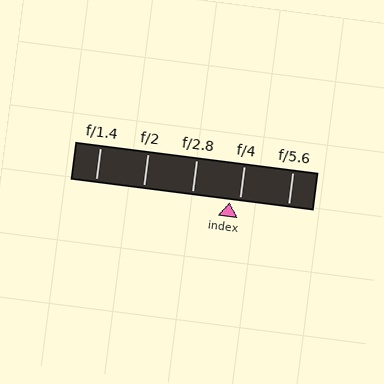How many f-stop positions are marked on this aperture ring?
There are 5 f-stop positions marked.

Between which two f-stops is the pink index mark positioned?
The index mark is between f/2.8 and f/4.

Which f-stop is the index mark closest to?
The index mark is closest to f/4.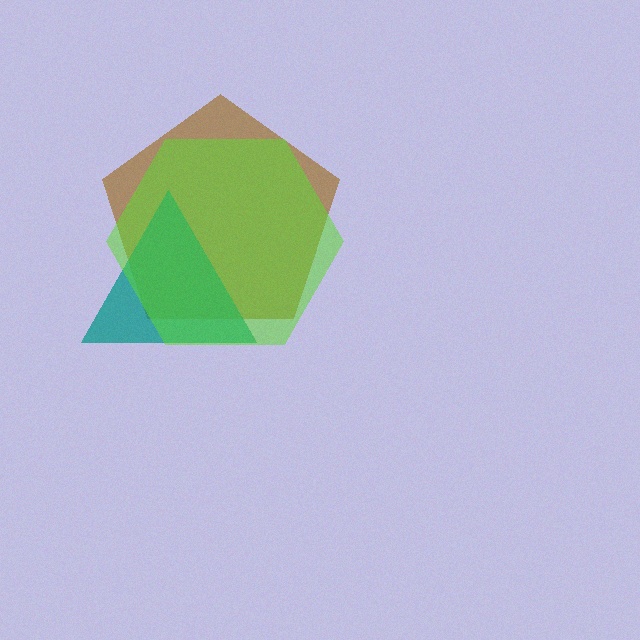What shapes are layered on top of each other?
The layered shapes are: a brown pentagon, a teal triangle, a lime hexagon.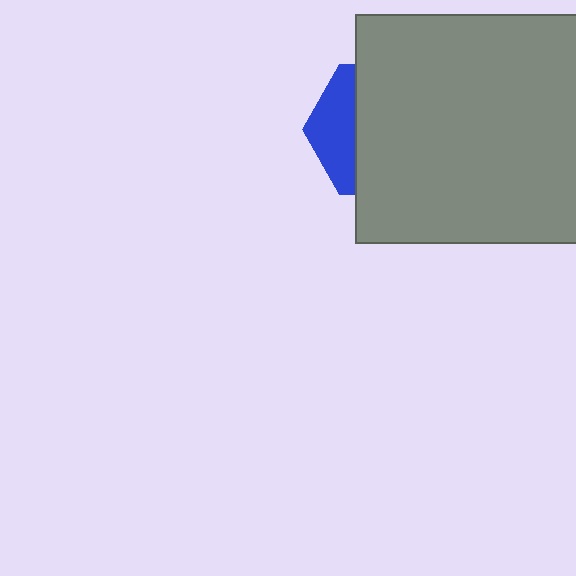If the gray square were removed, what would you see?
You would see the complete blue hexagon.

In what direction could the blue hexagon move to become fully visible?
The blue hexagon could move left. That would shift it out from behind the gray square entirely.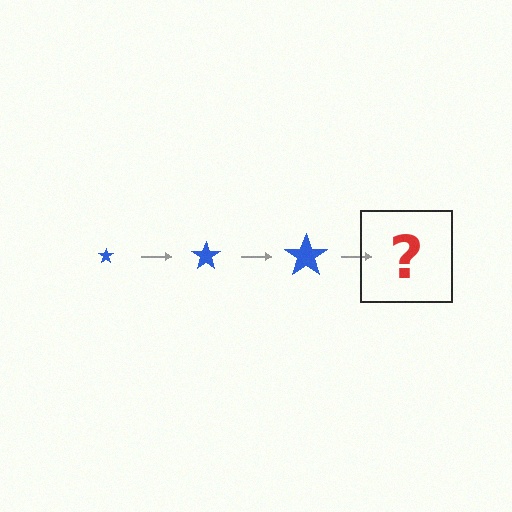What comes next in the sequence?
The next element should be a blue star, larger than the previous one.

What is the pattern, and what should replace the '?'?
The pattern is that the star gets progressively larger each step. The '?' should be a blue star, larger than the previous one.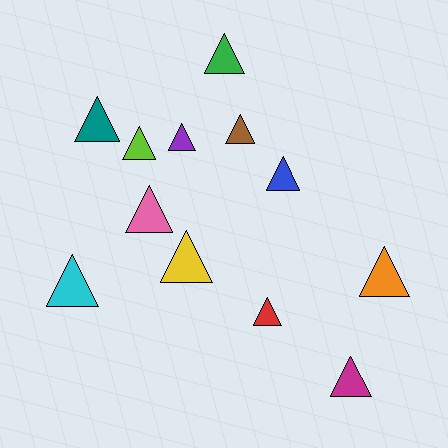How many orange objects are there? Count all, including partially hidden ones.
There is 1 orange object.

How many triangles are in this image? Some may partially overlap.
There are 12 triangles.